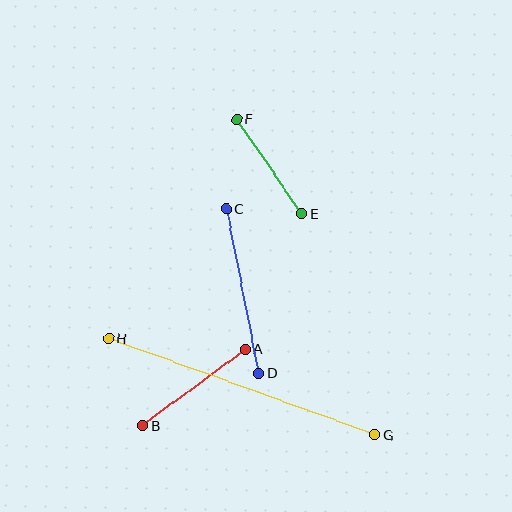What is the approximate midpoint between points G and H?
The midpoint is at approximately (242, 387) pixels.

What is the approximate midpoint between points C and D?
The midpoint is at approximately (242, 291) pixels.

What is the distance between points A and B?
The distance is approximately 128 pixels.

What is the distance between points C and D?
The distance is approximately 168 pixels.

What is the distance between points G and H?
The distance is approximately 283 pixels.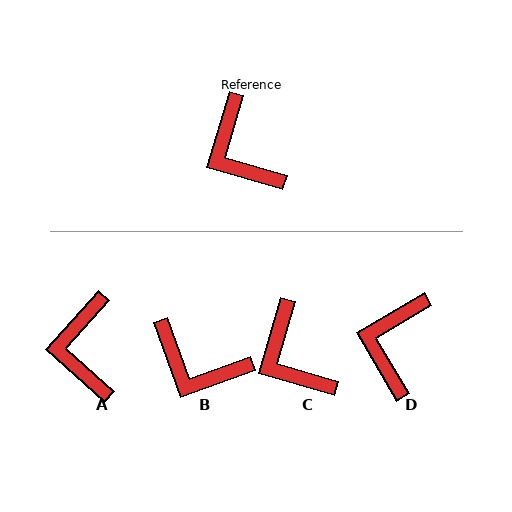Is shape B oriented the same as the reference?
No, it is off by about 36 degrees.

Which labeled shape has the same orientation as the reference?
C.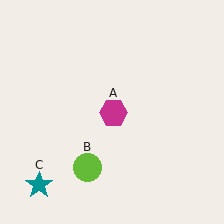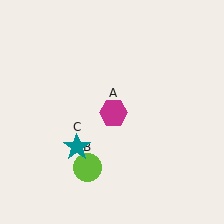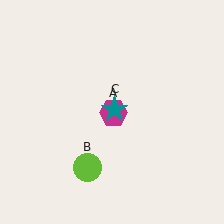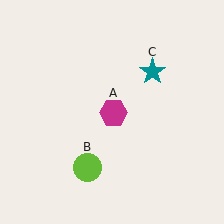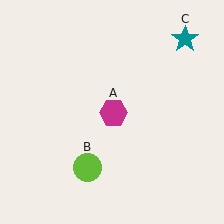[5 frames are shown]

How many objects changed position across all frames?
1 object changed position: teal star (object C).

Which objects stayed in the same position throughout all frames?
Magenta hexagon (object A) and lime circle (object B) remained stationary.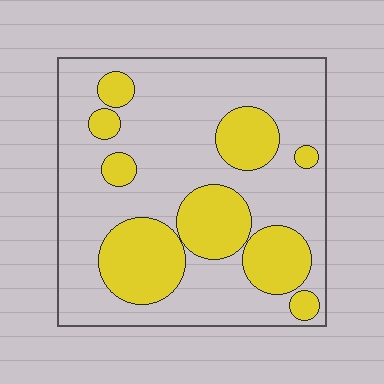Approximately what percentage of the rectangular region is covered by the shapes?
Approximately 30%.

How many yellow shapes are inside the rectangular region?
9.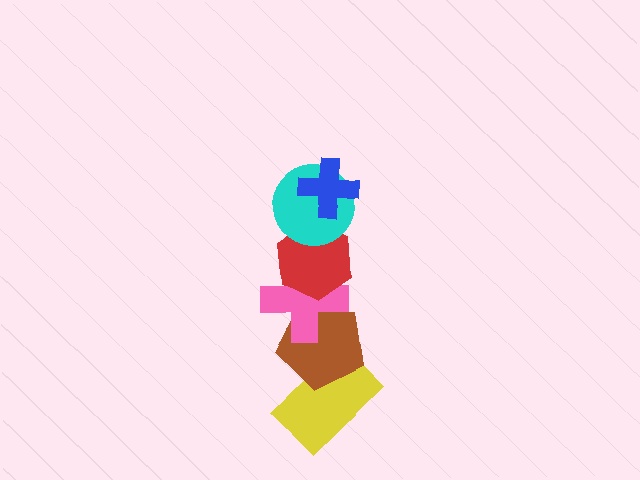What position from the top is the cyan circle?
The cyan circle is 2nd from the top.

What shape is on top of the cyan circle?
The blue cross is on top of the cyan circle.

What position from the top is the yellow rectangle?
The yellow rectangle is 6th from the top.